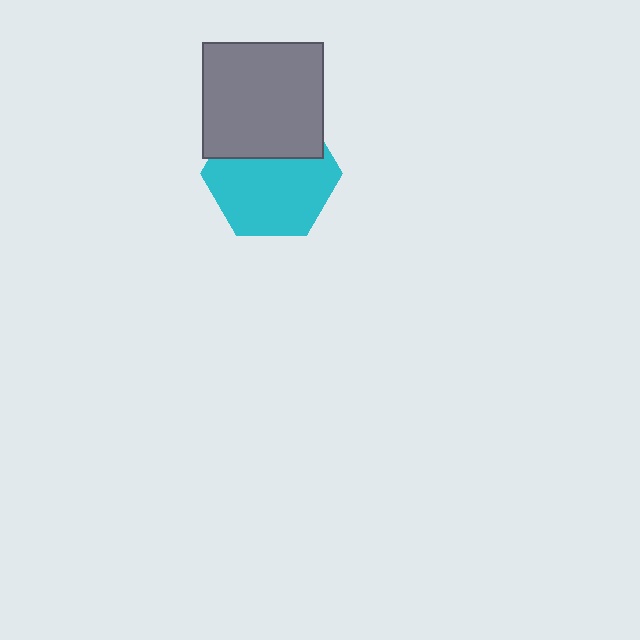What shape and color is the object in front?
The object in front is a gray rectangle.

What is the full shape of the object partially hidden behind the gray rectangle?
The partially hidden object is a cyan hexagon.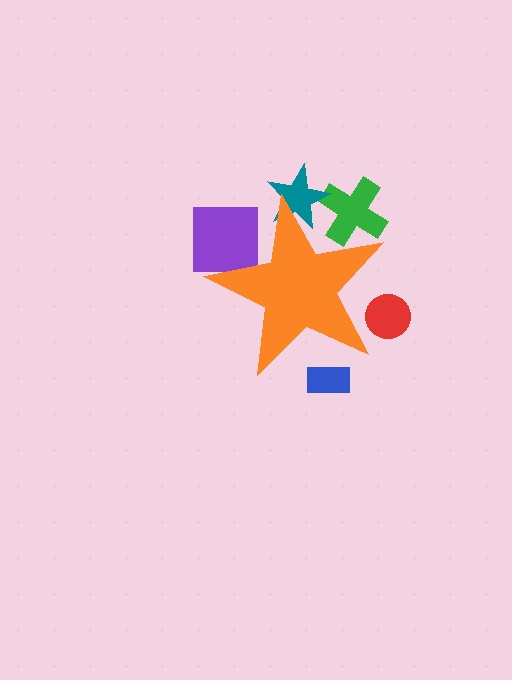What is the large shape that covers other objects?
An orange star.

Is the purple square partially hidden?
Yes, the purple square is partially hidden behind the orange star.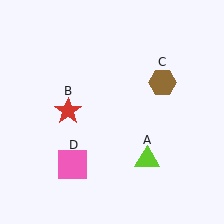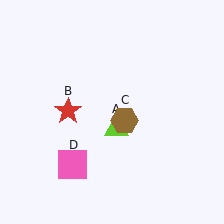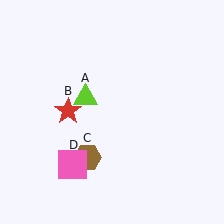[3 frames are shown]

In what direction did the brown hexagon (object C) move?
The brown hexagon (object C) moved down and to the left.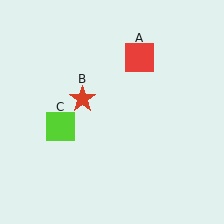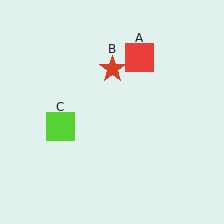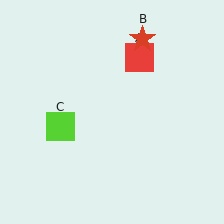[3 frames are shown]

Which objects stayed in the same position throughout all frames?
Red square (object A) and lime square (object C) remained stationary.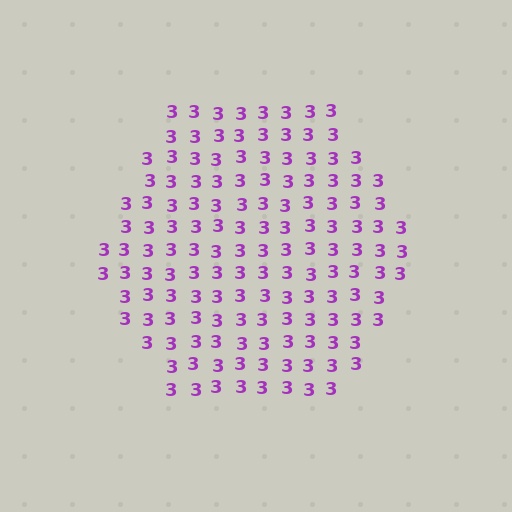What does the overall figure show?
The overall figure shows a hexagon.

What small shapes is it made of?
It is made of small digit 3's.